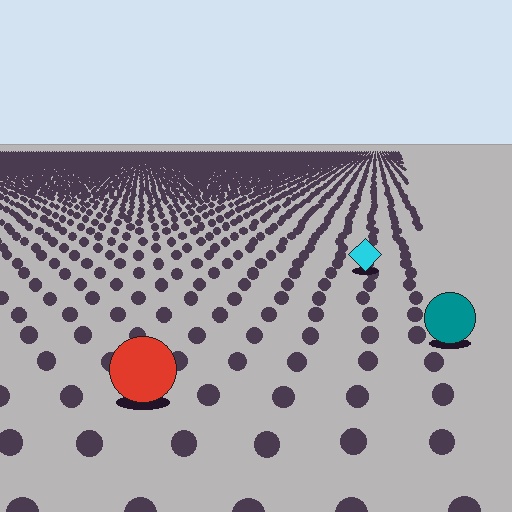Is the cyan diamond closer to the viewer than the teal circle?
No. The teal circle is closer — you can tell from the texture gradient: the ground texture is coarser near it.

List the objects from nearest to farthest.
From nearest to farthest: the red circle, the teal circle, the cyan diamond.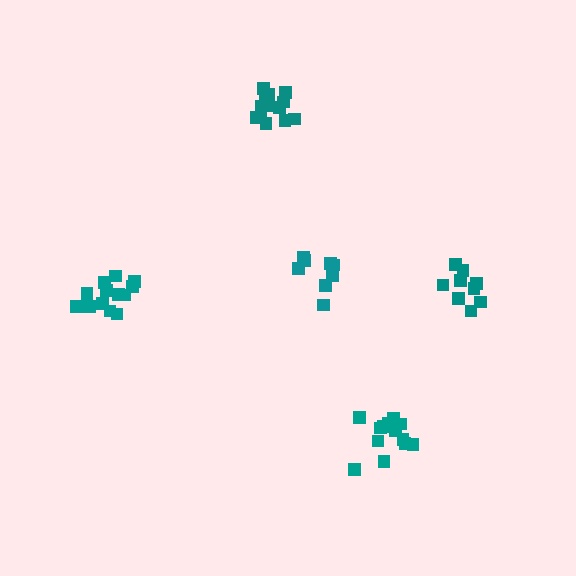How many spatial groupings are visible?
There are 5 spatial groupings.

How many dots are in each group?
Group 1: 13 dots, Group 2: 8 dots, Group 3: 13 dots, Group 4: 13 dots, Group 5: 9 dots (56 total).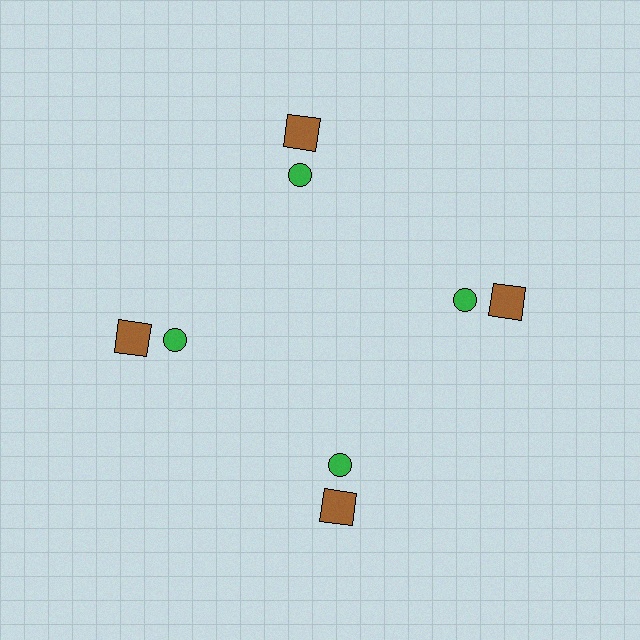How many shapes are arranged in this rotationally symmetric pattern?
There are 8 shapes, arranged in 4 groups of 2.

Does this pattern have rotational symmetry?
Yes, this pattern has 4-fold rotational symmetry. It looks the same after rotating 90 degrees around the center.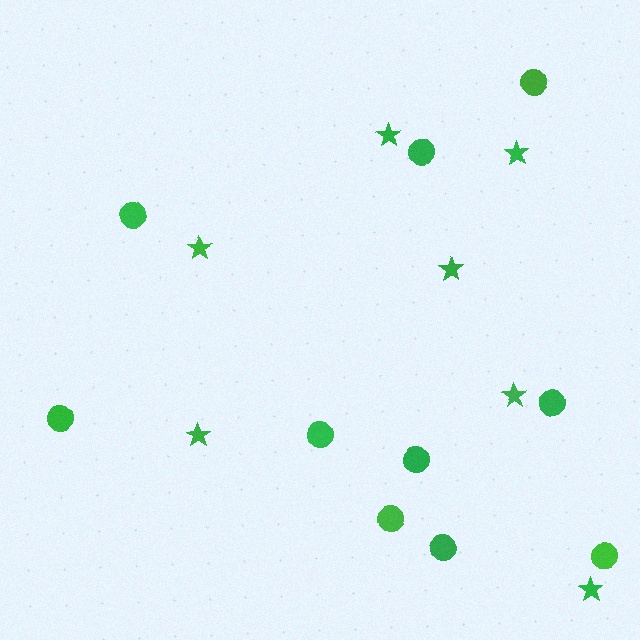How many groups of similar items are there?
There are 2 groups: one group of circles (10) and one group of stars (7).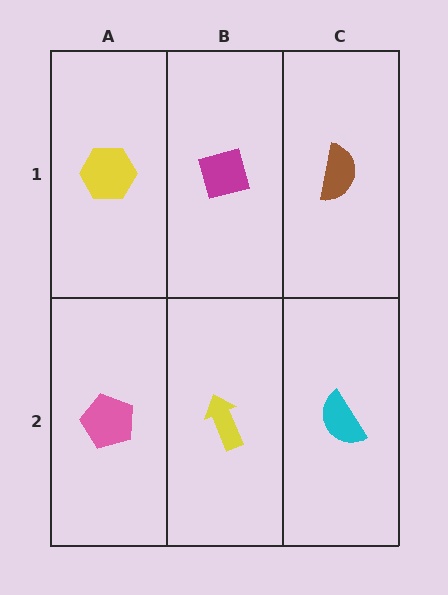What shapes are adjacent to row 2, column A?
A yellow hexagon (row 1, column A), a yellow arrow (row 2, column B).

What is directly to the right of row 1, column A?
A magenta square.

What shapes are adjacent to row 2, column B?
A magenta square (row 1, column B), a pink pentagon (row 2, column A), a cyan semicircle (row 2, column C).